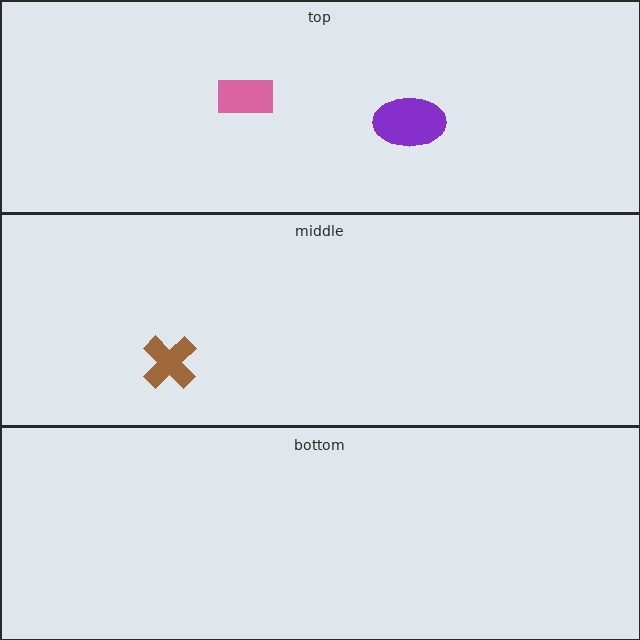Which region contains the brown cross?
The middle region.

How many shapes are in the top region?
2.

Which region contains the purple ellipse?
The top region.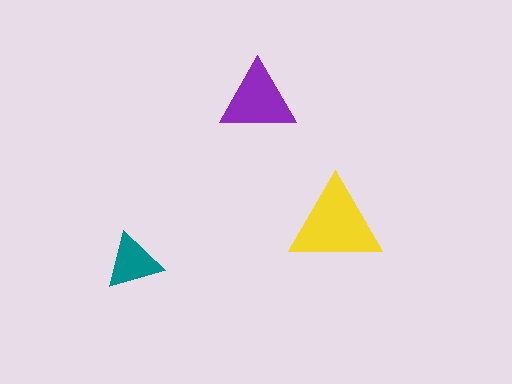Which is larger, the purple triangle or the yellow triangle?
The yellow one.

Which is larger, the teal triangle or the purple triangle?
The purple one.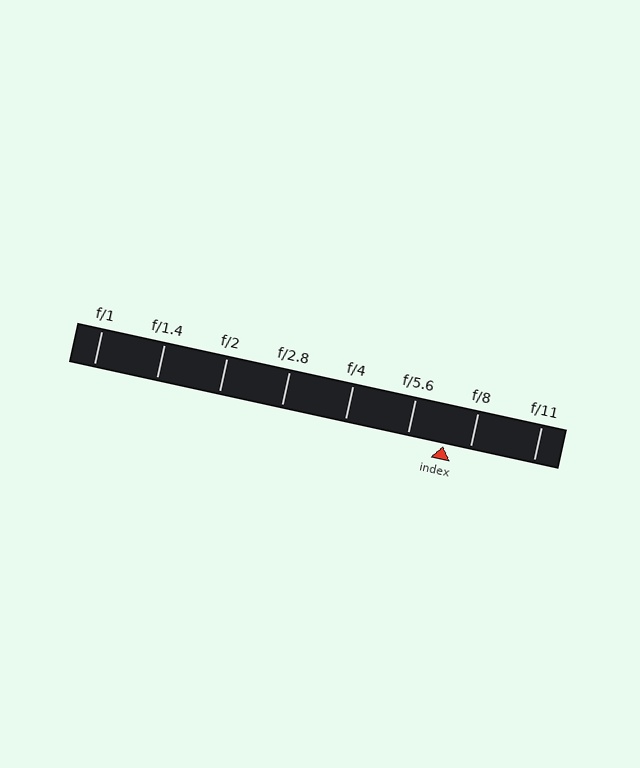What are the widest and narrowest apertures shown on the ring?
The widest aperture shown is f/1 and the narrowest is f/11.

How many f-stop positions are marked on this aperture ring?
There are 8 f-stop positions marked.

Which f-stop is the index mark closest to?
The index mark is closest to f/8.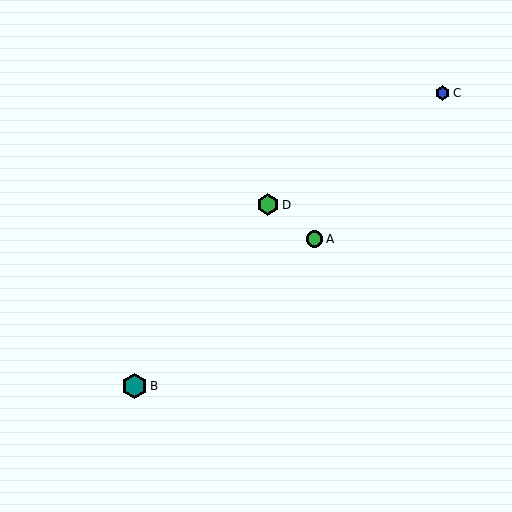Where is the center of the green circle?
The center of the green circle is at (314, 239).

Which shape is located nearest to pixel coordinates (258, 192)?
The green hexagon (labeled D) at (268, 205) is nearest to that location.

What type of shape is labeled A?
Shape A is a green circle.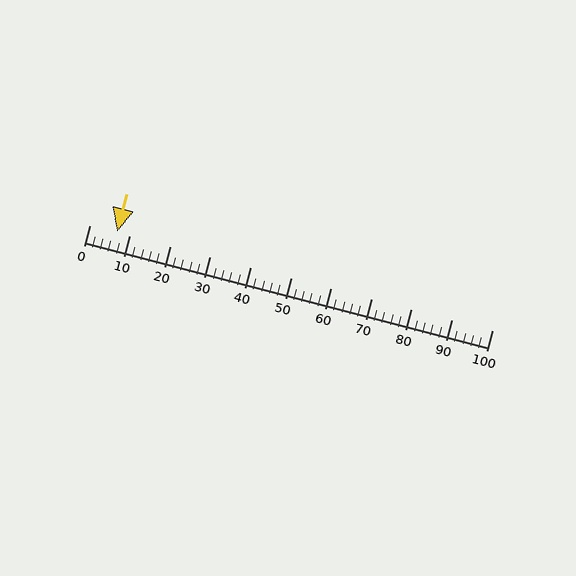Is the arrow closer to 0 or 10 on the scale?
The arrow is closer to 10.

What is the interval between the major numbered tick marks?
The major tick marks are spaced 10 units apart.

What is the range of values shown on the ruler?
The ruler shows values from 0 to 100.